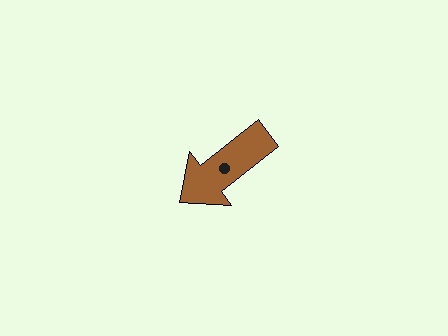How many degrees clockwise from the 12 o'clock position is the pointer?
Approximately 232 degrees.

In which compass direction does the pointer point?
Southwest.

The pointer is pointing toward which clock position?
Roughly 8 o'clock.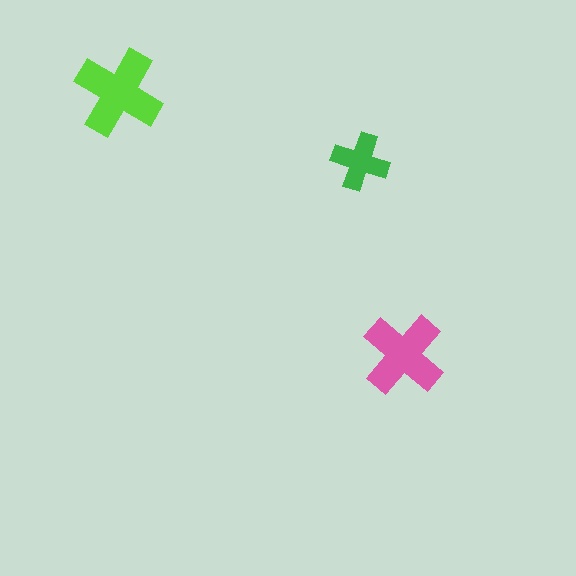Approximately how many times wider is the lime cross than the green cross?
About 1.5 times wider.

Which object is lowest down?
The pink cross is bottommost.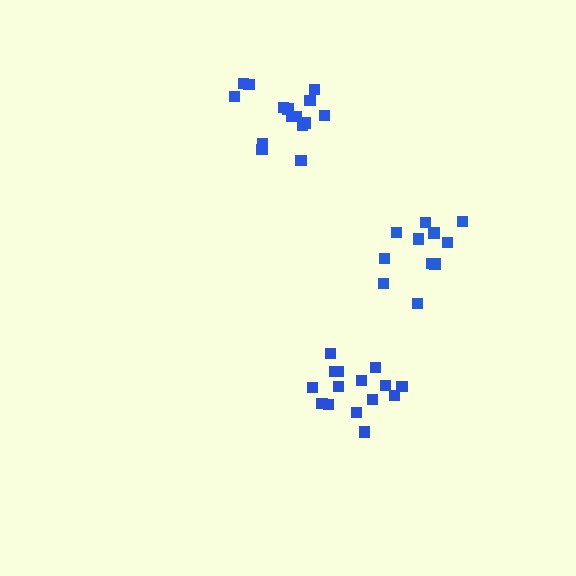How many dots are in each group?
Group 1: 15 dots, Group 2: 15 dots, Group 3: 11 dots (41 total).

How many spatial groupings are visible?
There are 3 spatial groupings.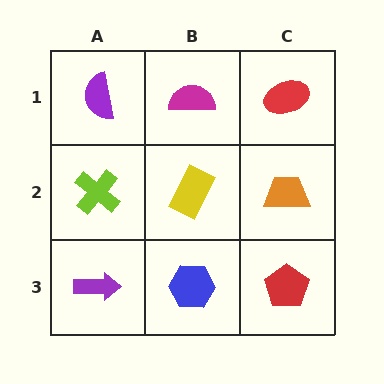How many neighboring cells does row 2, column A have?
3.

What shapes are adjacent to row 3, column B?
A yellow rectangle (row 2, column B), a purple arrow (row 3, column A), a red pentagon (row 3, column C).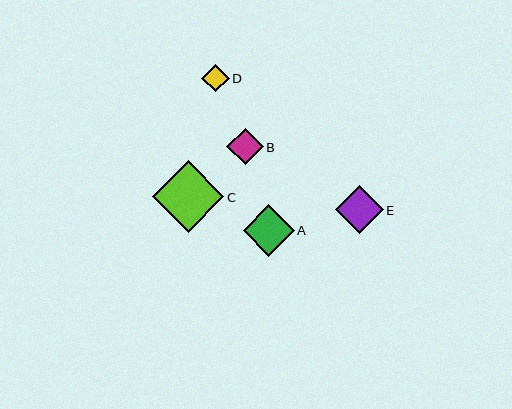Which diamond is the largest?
Diamond C is the largest with a size of approximately 72 pixels.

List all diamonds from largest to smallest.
From largest to smallest: C, A, E, B, D.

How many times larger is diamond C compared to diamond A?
Diamond C is approximately 1.4 times the size of diamond A.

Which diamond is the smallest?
Diamond D is the smallest with a size of approximately 28 pixels.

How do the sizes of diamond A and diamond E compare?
Diamond A and diamond E are approximately the same size.